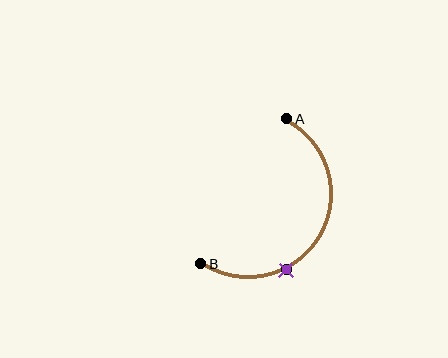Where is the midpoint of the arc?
The arc midpoint is the point on the curve farthest from the straight line joining A and B. It sits to the right of that line.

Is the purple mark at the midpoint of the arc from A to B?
No. The purple mark lies on the arc but is closer to endpoint B. The arc midpoint would be at the point on the curve equidistant along the arc from both A and B.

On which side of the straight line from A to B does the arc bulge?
The arc bulges to the right of the straight line connecting A and B.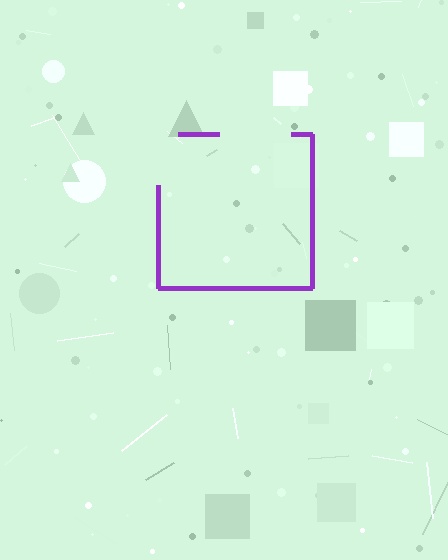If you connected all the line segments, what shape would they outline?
They would outline a square.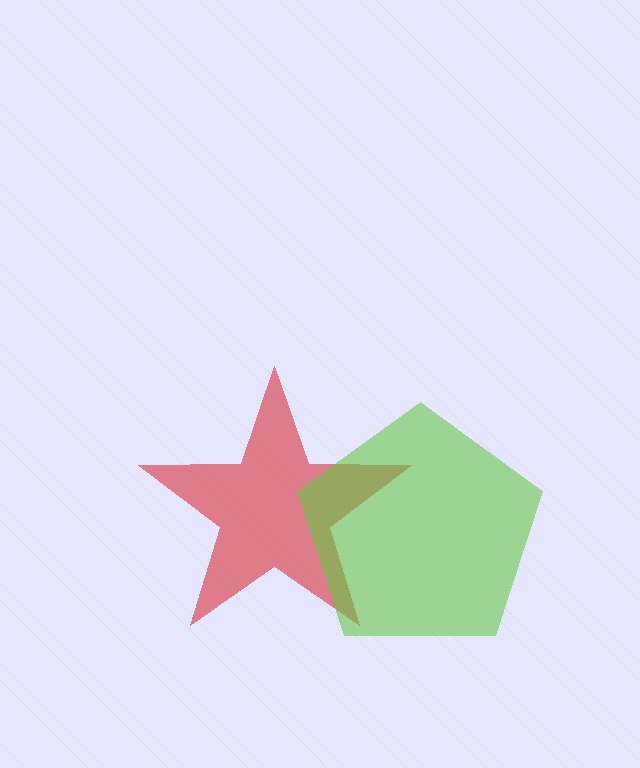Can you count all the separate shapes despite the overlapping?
Yes, there are 2 separate shapes.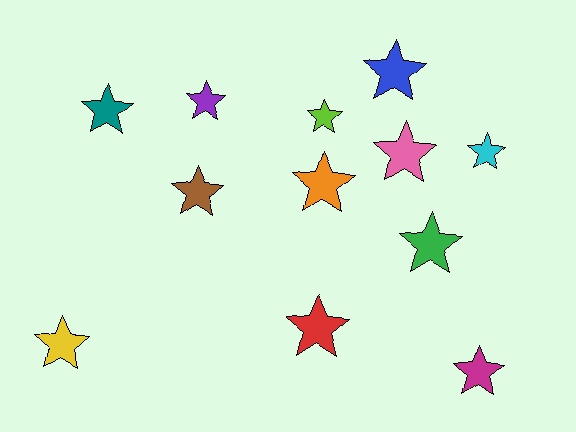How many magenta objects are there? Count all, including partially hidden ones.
There is 1 magenta object.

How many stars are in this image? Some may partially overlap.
There are 12 stars.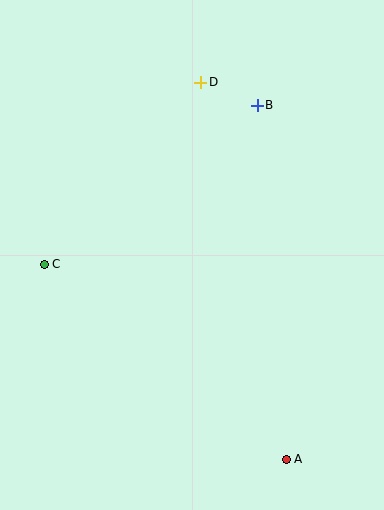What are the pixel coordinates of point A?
Point A is at (286, 459).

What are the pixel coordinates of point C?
Point C is at (44, 264).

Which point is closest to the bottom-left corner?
Point C is closest to the bottom-left corner.